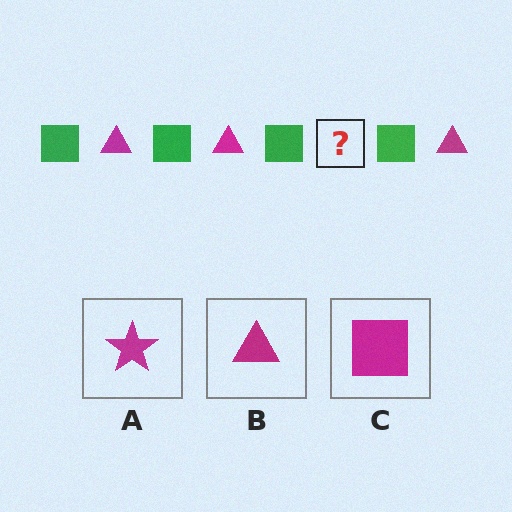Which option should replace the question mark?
Option B.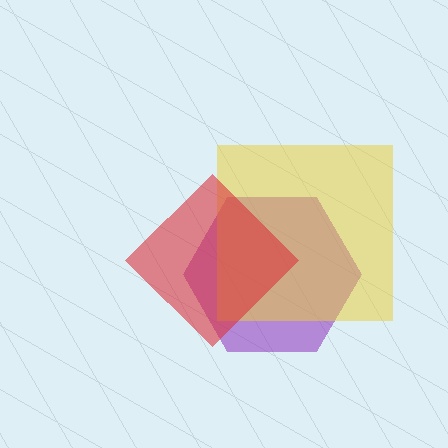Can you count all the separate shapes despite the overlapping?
Yes, there are 3 separate shapes.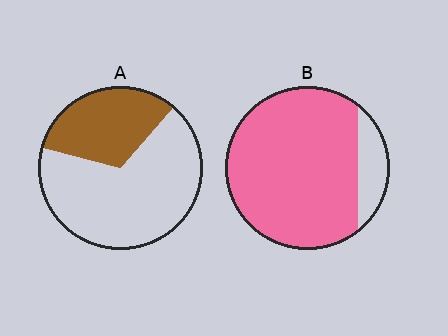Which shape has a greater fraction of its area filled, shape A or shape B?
Shape B.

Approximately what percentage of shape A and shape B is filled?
A is approximately 30% and B is approximately 85%.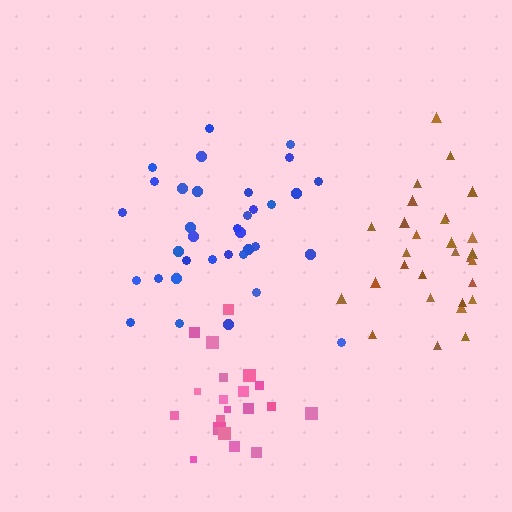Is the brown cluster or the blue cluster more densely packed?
Blue.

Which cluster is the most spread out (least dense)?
Brown.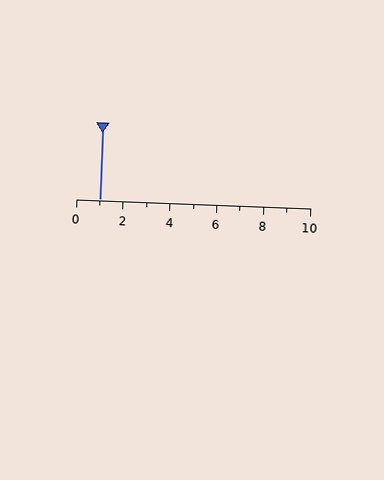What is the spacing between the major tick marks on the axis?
The major ticks are spaced 2 apart.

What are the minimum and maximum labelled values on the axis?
The axis runs from 0 to 10.